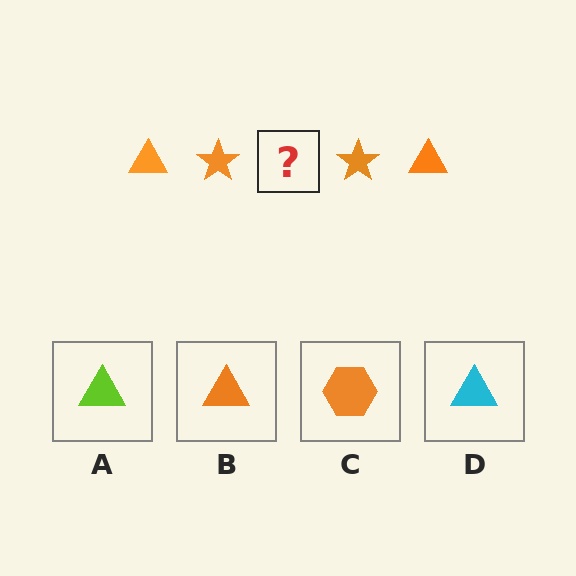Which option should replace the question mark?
Option B.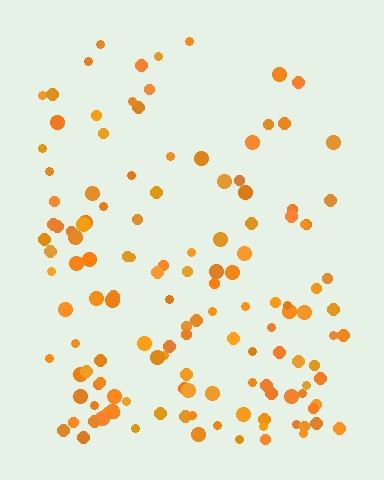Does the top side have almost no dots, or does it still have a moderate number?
Still a moderate number, just noticeably fewer than the bottom.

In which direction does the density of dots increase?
From top to bottom, with the bottom side densest.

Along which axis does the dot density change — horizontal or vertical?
Vertical.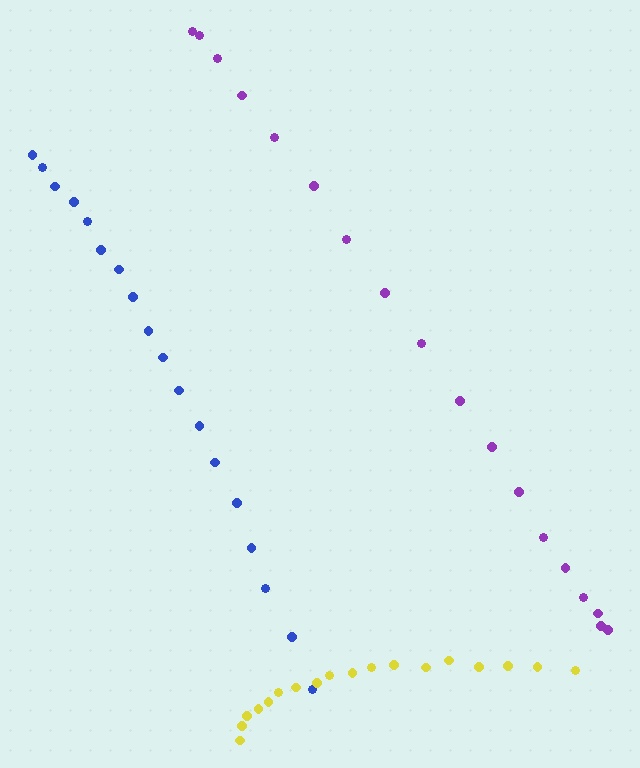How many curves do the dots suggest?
There are 3 distinct paths.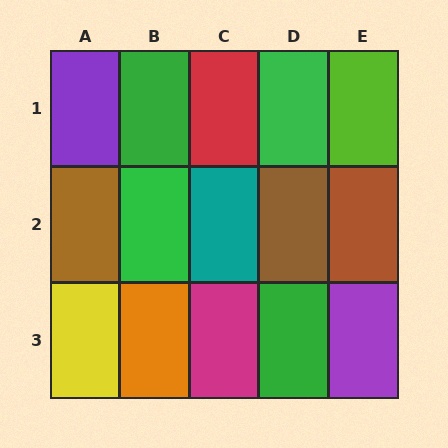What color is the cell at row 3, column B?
Orange.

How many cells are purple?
2 cells are purple.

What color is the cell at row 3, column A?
Yellow.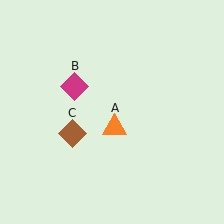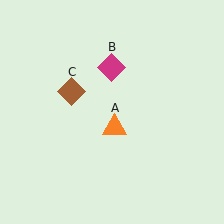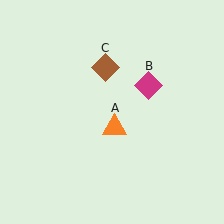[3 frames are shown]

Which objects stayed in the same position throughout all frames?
Orange triangle (object A) remained stationary.